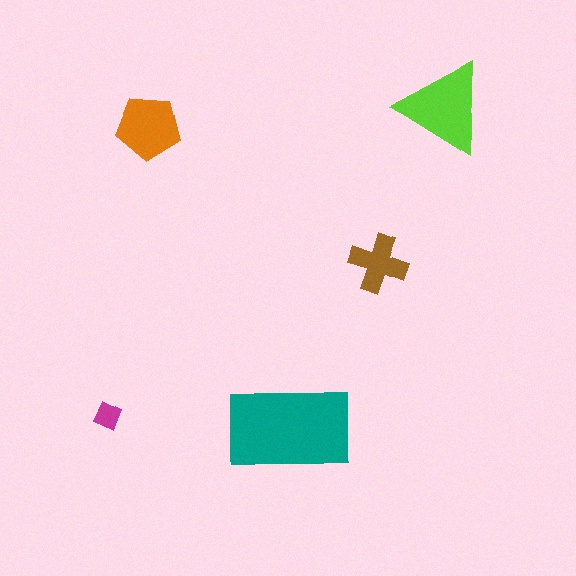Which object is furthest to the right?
The lime triangle is rightmost.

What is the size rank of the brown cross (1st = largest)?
4th.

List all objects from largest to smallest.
The teal rectangle, the lime triangle, the orange pentagon, the brown cross, the magenta diamond.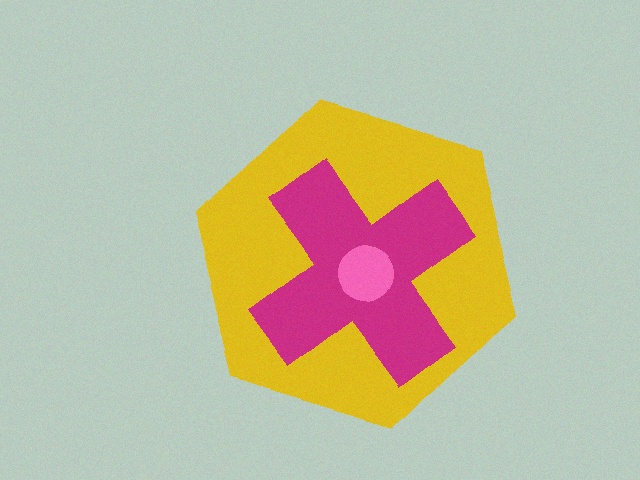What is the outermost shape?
The yellow hexagon.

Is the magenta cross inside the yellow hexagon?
Yes.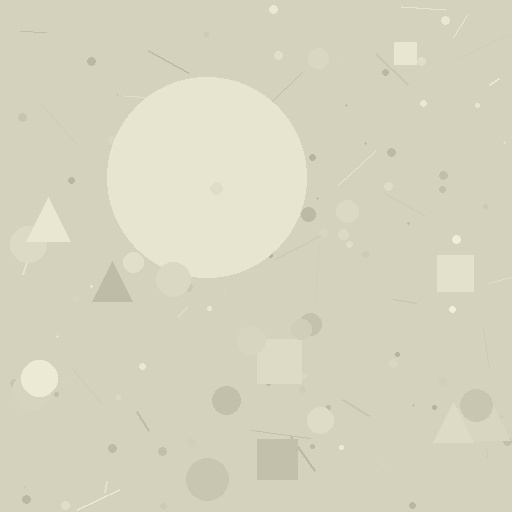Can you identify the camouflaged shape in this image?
The camouflaged shape is a circle.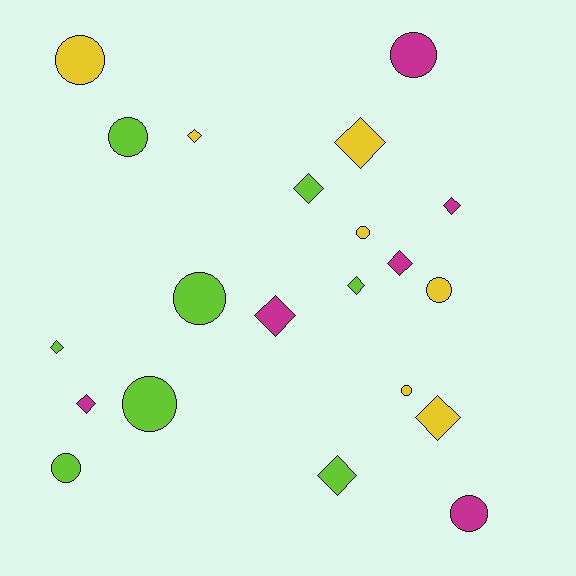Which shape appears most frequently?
Diamond, with 11 objects.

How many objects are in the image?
There are 21 objects.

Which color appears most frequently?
Lime, with 8 objects.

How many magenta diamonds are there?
There are 4 magenta diamonds.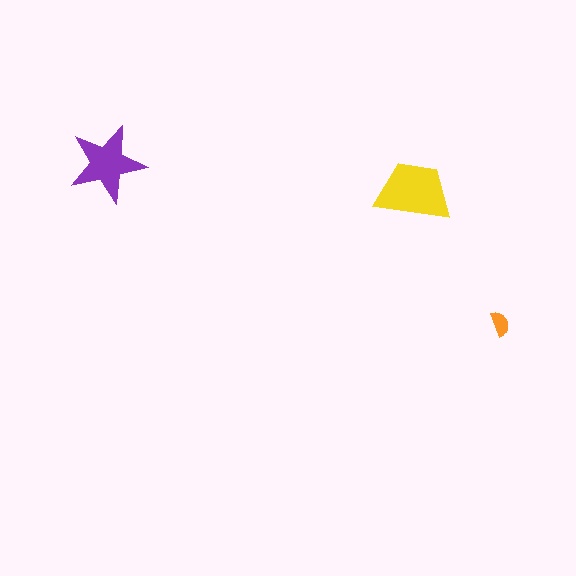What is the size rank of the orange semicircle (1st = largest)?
3rd.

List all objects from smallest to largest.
The orange semicircle, the purple star, the yellow trapezoid.